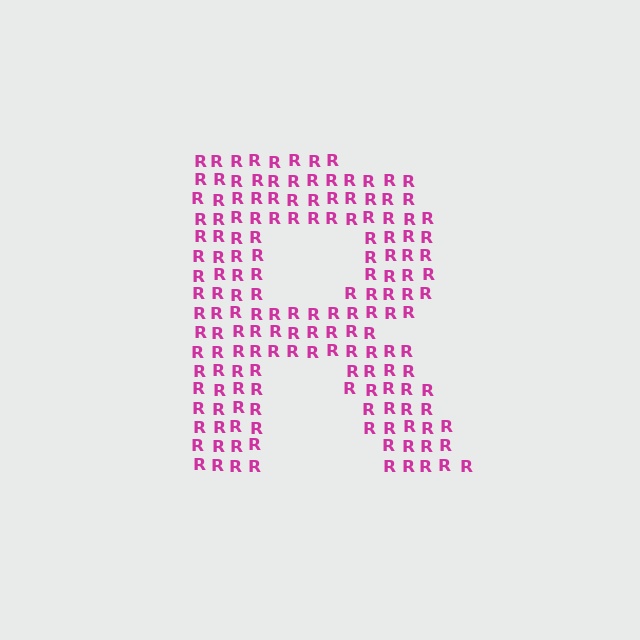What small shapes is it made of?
It is made of small letter R's.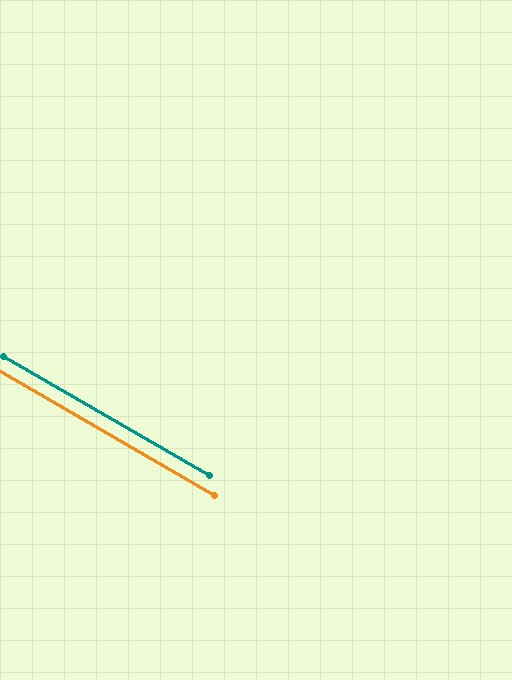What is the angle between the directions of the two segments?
Approximately 0 degrees.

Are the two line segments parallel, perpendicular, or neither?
Parallel — their directions differ by only 0.2°.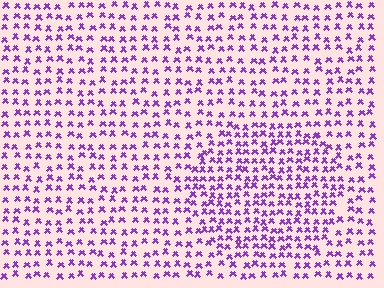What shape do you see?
I see a circle.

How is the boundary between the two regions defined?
The boundary is defined by a change in element density (approximately 1.5x ratio). All elements are the same color, size, and shape.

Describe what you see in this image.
The image contains small purple elements arranged at two different densities. A circle-shaped region is visible where the elements are more densely packed than the surrounding area.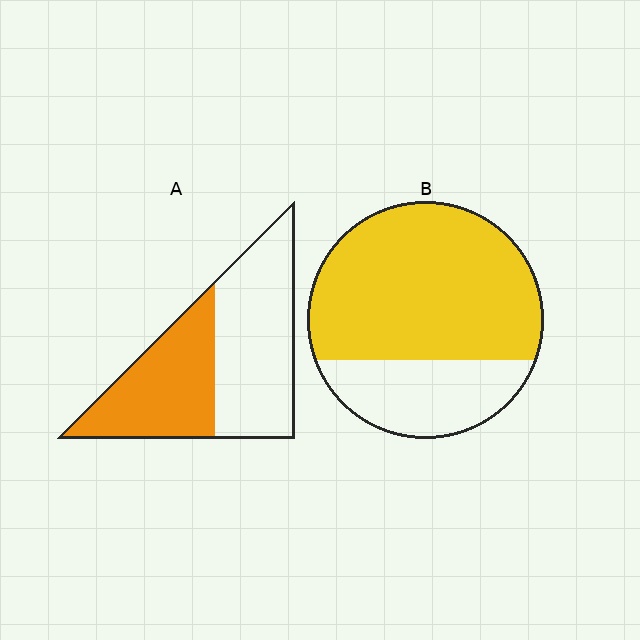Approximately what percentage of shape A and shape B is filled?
A is approximately 45% and B is approximately 70%.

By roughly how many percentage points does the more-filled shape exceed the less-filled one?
By roughly 25 percentage points (B over A).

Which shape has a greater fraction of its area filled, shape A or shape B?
Shape B.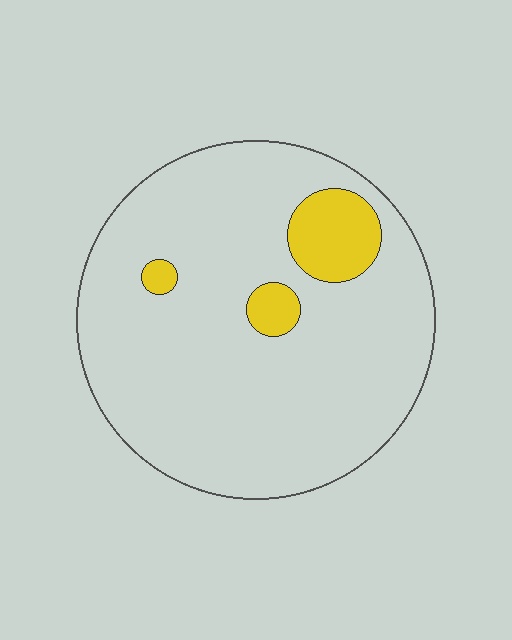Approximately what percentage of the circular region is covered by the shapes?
Approximately 10%.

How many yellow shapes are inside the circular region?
3.